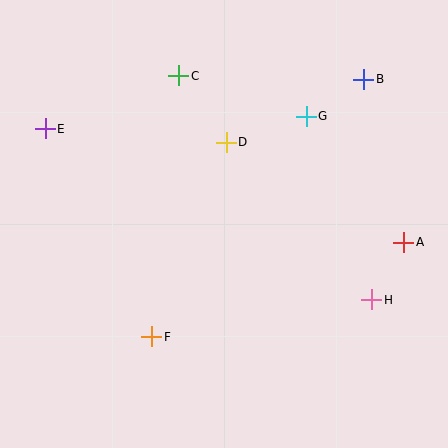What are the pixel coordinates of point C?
Point C is at (179, 76).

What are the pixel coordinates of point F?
Point F is at (152, 337).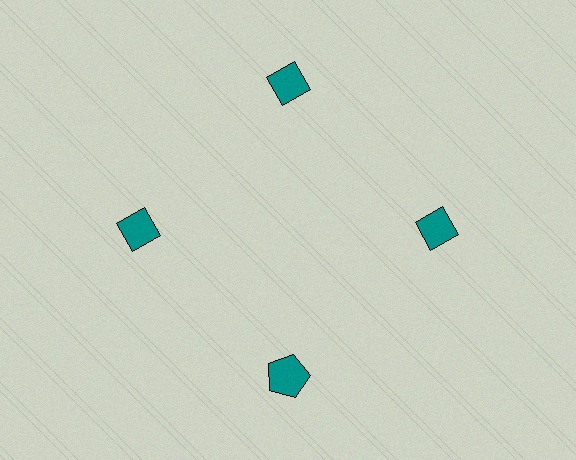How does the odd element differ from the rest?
It has a different shape: pentagon instead of diamond.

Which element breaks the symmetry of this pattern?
The teal pentagon at roughly the 6 o'clock position breaks the symmetry. All other shapes are teal diamonds.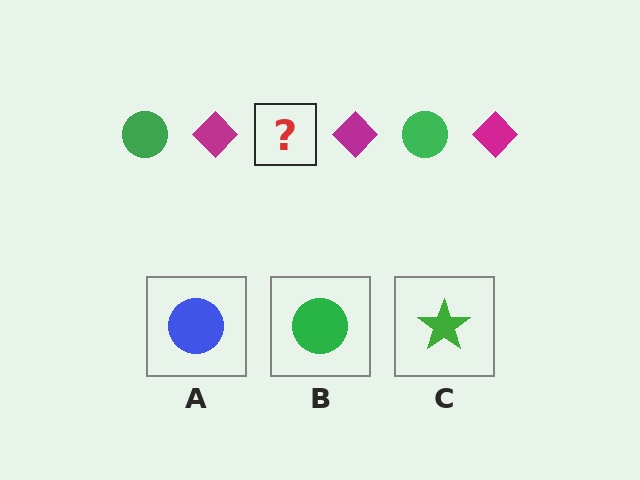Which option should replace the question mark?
Option B.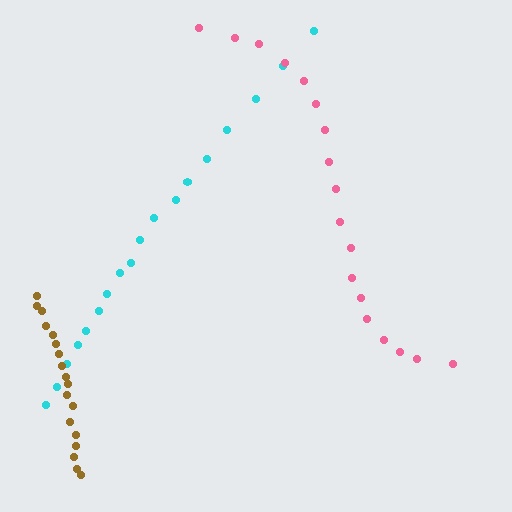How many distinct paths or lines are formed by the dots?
There are 3 distinct paths.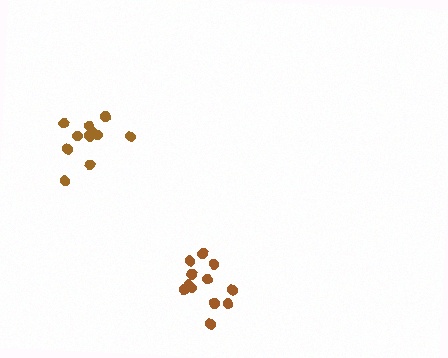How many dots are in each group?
Group 1: 11 dots, Group 2: 12 dots (23 total).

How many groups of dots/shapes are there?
There are 2 groups.